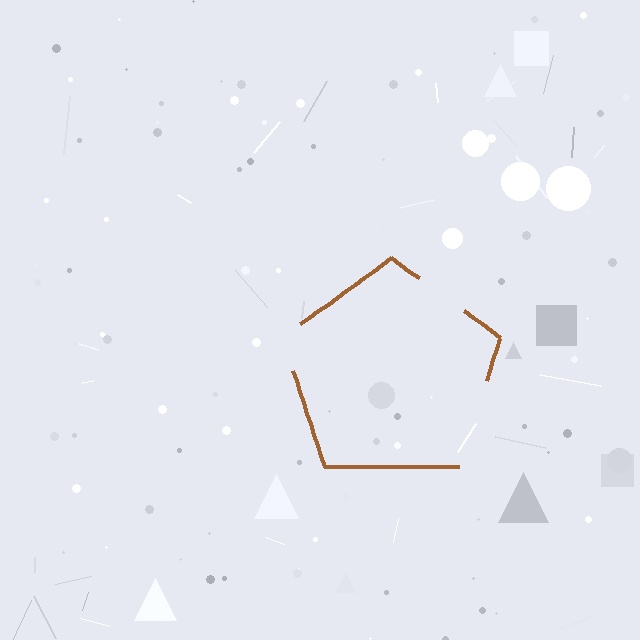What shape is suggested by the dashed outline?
The dashed outline suggests a pentagon.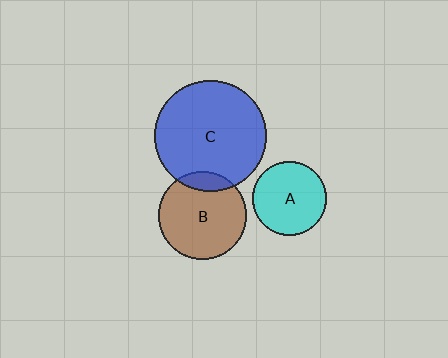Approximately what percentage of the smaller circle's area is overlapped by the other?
Approximately 15%.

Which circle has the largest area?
Circle C (blue).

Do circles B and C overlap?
Yes.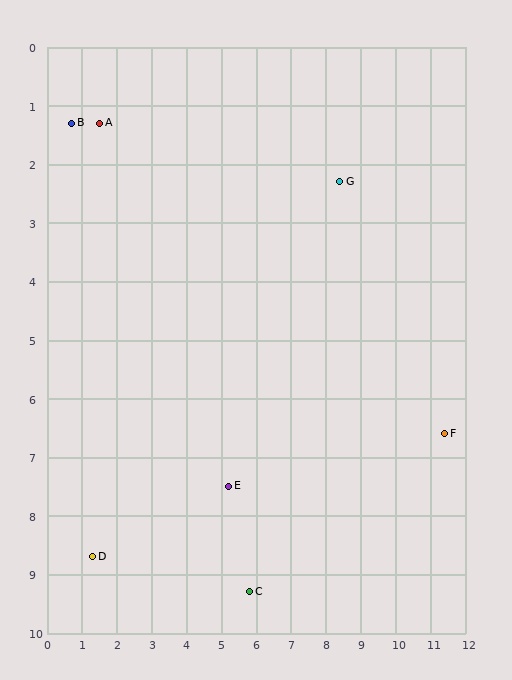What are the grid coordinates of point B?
Point B is at approximately (0.7, 1.3).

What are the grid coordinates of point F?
Point F is at approximately (11.4, 6.6).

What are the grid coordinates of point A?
Point A is at approximately (1.5, 1.3).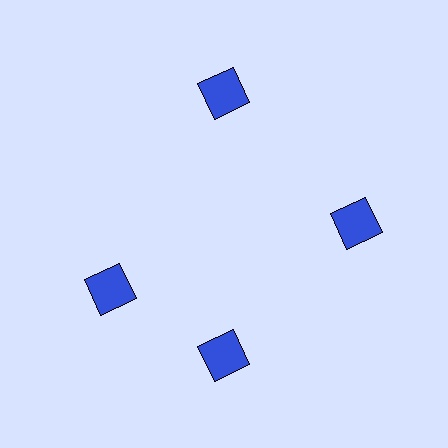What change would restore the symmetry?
The symmetry would be restored by rotating it back into even spacing with its neighbors so that all 4 squares sit at equal angles and equal distance from the center.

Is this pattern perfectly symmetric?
No. The 4 blue squares are arranged in a ring, but one element near the 9 o'clock position is rotated out of alignment along the ring, breaking the 4-fold rotational symmetry.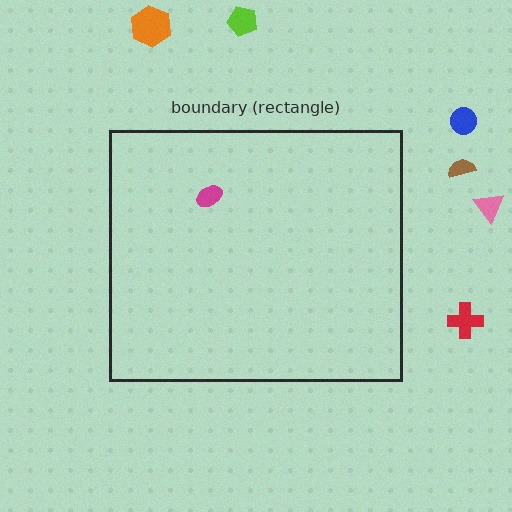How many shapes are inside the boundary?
1 inside, 6 outside.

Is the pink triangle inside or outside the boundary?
Outside.